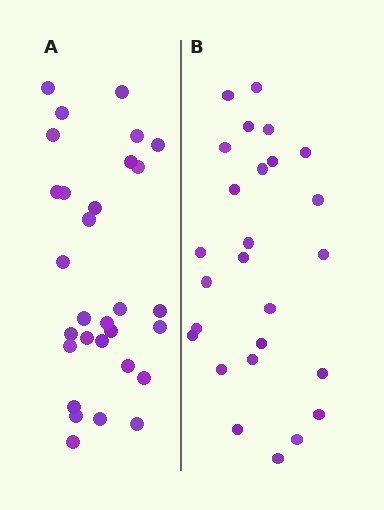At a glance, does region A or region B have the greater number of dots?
Region A (the left region) has more dots.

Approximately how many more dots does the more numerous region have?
Region A has about 4 more dots than region B.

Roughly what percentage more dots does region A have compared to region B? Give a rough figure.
About 15% more.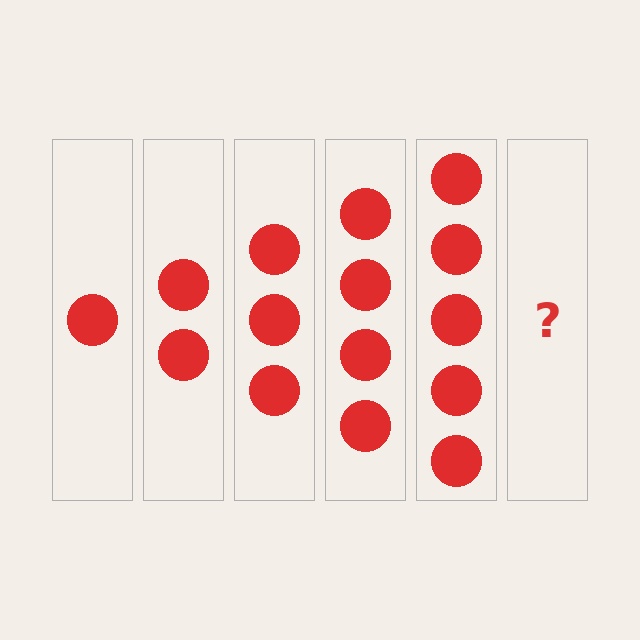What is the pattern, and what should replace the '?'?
The pattern is that each step adds one more circle. The '?' should be 6 circles.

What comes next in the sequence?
The next element should be 6 circles.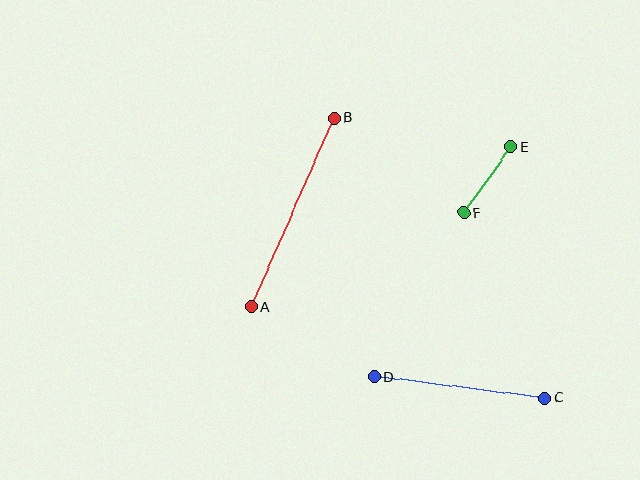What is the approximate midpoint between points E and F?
The midpoint is at approximately (487, 180) pixels.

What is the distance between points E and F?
The distance is approximately 81 pixels.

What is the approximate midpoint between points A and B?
The midpoint is at approximately (293, 213) pixels.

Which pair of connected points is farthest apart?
Points A and B are farthest apart.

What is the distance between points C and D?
The distance is approximately 172 pixels.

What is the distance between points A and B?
The distance is approximately 206 pixels.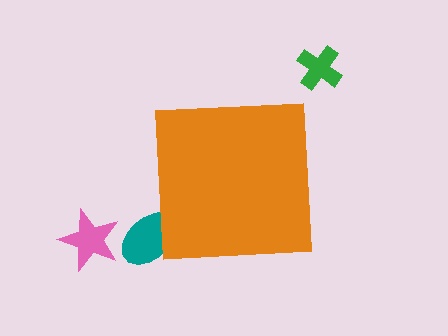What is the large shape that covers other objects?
An orange square.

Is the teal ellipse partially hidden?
Yes, the teal ellipse is partially hidden behind the orange square.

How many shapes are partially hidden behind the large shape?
1 shape is partially hidden.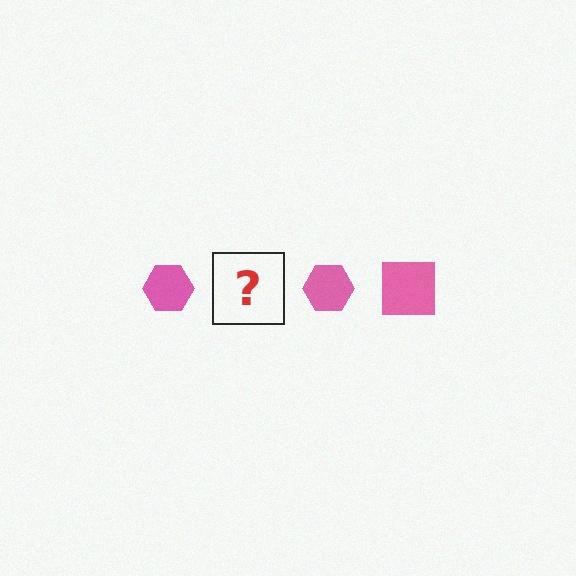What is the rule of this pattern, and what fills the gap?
The rule is that the pattern cycles through hexagon, square shapes in pink. The gap should be filled with a pink square.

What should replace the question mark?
The question mark should be replaced with a pink square.